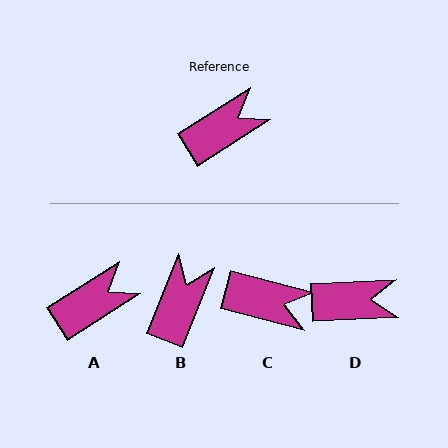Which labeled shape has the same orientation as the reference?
A.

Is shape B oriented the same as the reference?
No, it is off by about 36 degrees.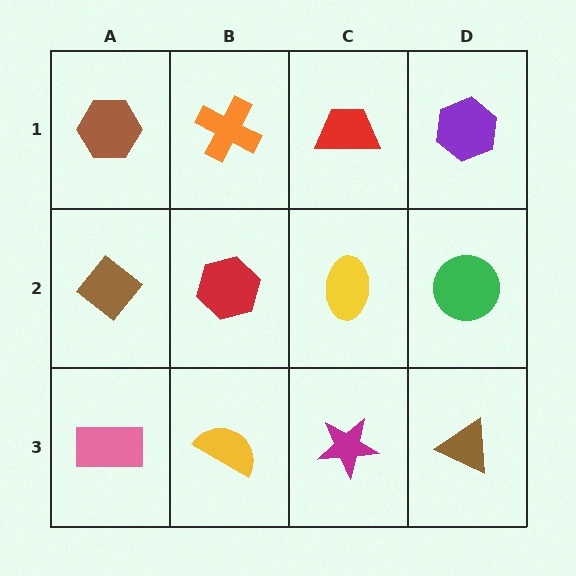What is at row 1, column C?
A red trapezoid.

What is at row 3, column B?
A yellow semicircle.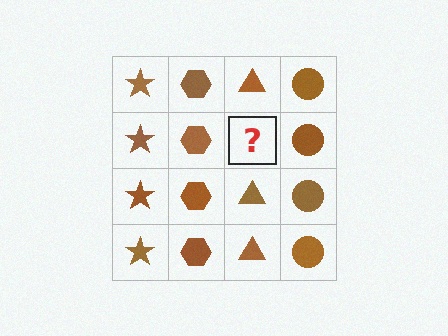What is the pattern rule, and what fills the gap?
The rule is that each column has a consistent shape. The gap should be filled with a brown triangle.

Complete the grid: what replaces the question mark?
The question mark should be replaced with a brown triangle.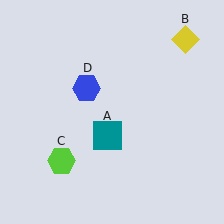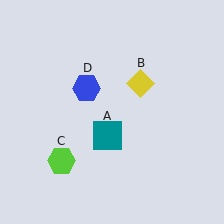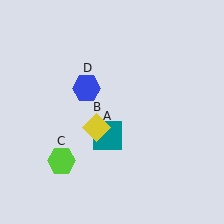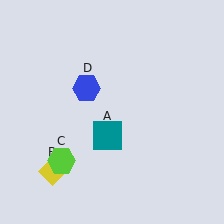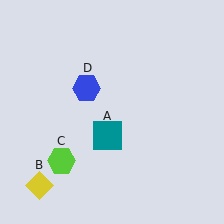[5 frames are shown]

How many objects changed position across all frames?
1 object changed position: yellow diamond (object B).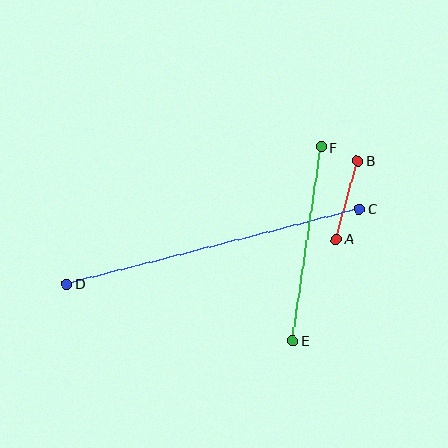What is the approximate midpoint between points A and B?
The midpoint is at approximately (347, 200) pixels.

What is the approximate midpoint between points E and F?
The midpoint is at approximately (307, 244) pixels.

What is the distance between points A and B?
The distance is approximately 81 pixels.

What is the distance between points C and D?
The distance is approximately 302 pixels.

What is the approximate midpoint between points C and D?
The midpoint is at approximately (213, 247) pixels.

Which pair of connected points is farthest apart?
Points C and D are farthest apart.